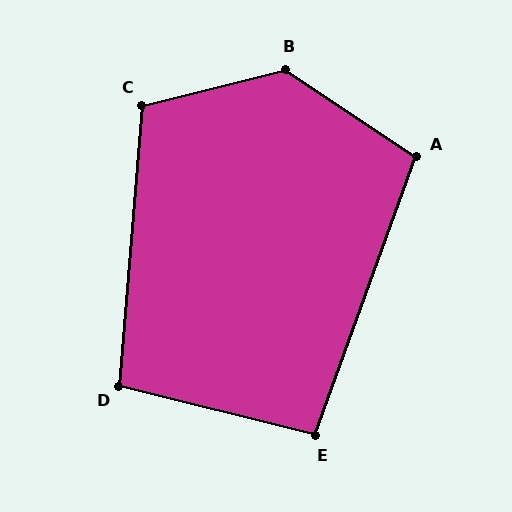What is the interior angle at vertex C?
Approximately 109 degrees (obtuse).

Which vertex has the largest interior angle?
B, at approximately 132 degrees.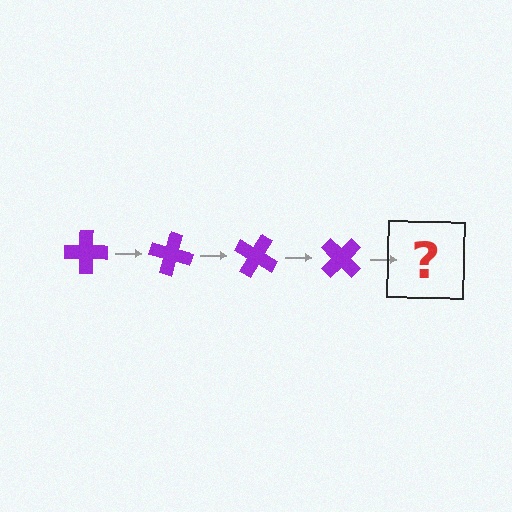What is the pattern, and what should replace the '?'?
The pattern is that the cross rotates 15 degrees each step. The '?' should be a purple cross rotated 60 degrees.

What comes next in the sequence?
The next element should be a purple cross rotated 60 degrees.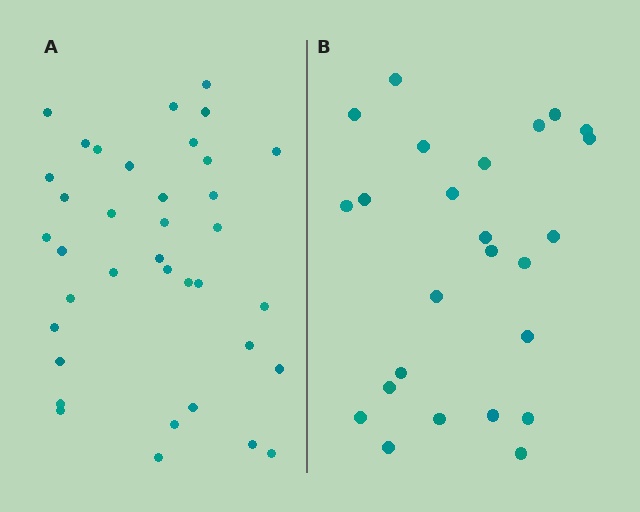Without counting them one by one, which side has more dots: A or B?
Region A (the left region) has more dots.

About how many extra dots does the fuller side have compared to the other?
Region A has roughly 12 or so more dots than region B.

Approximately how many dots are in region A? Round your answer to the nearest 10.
About 40 dots. (The exact count is 37, which rounds to 40.)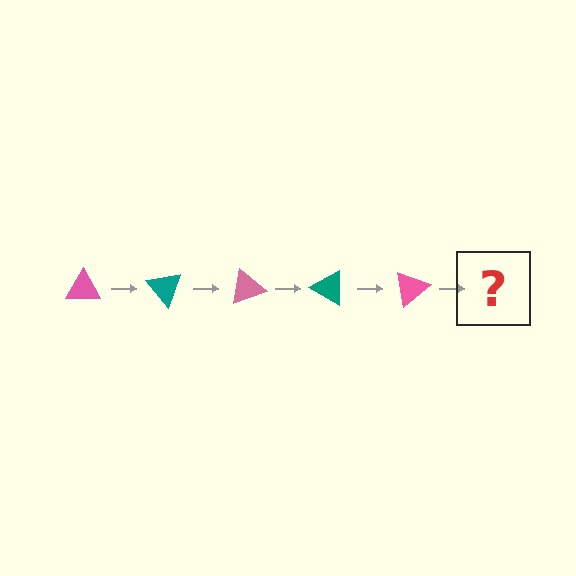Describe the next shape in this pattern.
It should be a teal triangle, rotated 250 degrees from the start.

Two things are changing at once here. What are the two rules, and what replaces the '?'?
The two rules are that it rotates 50 degrees each step and the color cycles through pink and teal. The '?' should be a teal triangle, rotated 250 degrees from the start.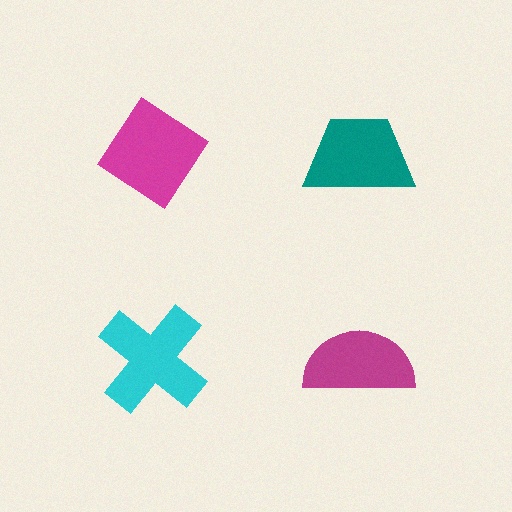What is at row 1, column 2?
A teal trapezoid.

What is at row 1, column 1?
A magenta diamond.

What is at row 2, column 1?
A cyan cross.